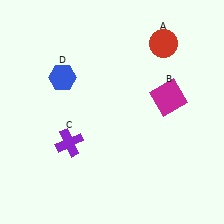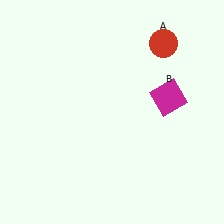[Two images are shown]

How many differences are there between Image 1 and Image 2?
There are 2 differences between the two images.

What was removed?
The blue hexagon (D), the purple cross (C) were removed in Image 2.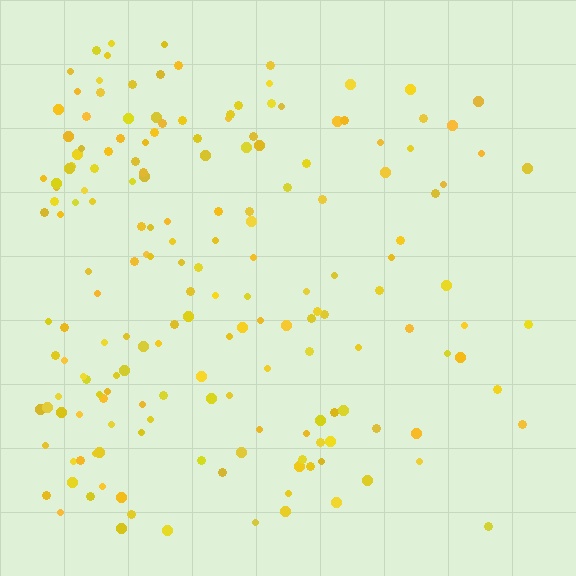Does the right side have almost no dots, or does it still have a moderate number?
Still a moderate number, just noticeably fewer than the left.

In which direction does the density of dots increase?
From right to left, with the left side densest.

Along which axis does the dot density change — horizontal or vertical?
Horizontal.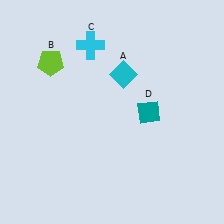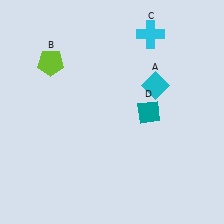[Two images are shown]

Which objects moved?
The objects that moved are: the cyan diamond (A), the cyan cross (C).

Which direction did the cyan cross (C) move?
The cyan cross (C) moved right.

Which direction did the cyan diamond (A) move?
The cyan diamond (A) moved right.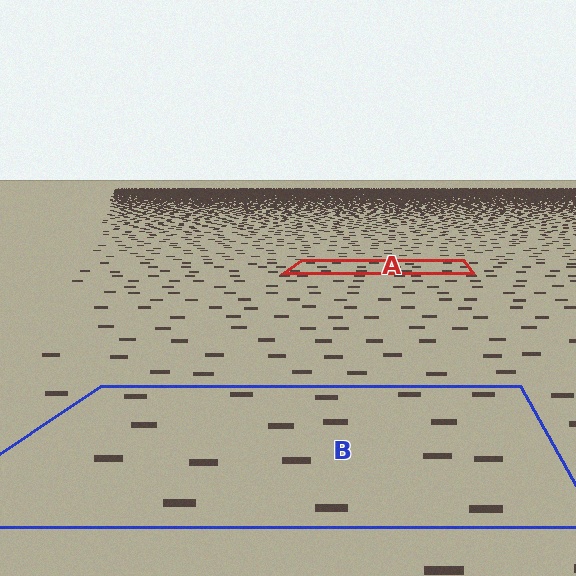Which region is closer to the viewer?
Region B is closer. The texture elements there are larger and more spread out.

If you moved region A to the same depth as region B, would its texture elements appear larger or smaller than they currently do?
They would appear larger. At a closer depth, the same texture elements are projected at a bigger on-screen size.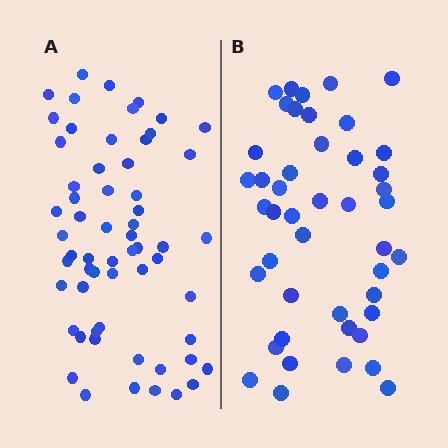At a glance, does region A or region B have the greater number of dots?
Region A (the left region) has more dots.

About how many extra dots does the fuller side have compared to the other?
Region A has approximately 15 more dots than region B.